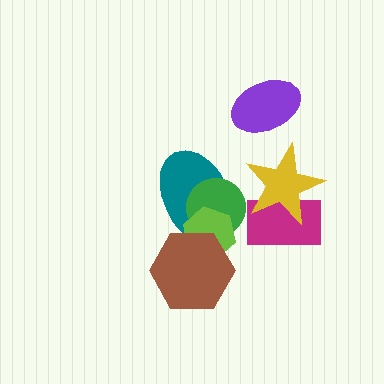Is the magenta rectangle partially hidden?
Yes, it is partially covered by another shape.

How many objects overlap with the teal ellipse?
3 objects overlap with the teal ellipse.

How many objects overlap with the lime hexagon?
3 objects overlap with the lime hexagon.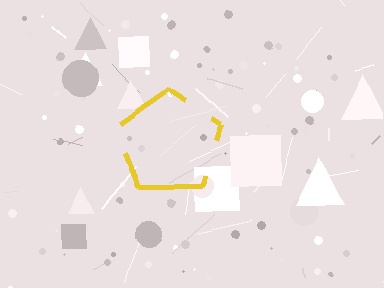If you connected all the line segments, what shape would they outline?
They would outline a pentagon.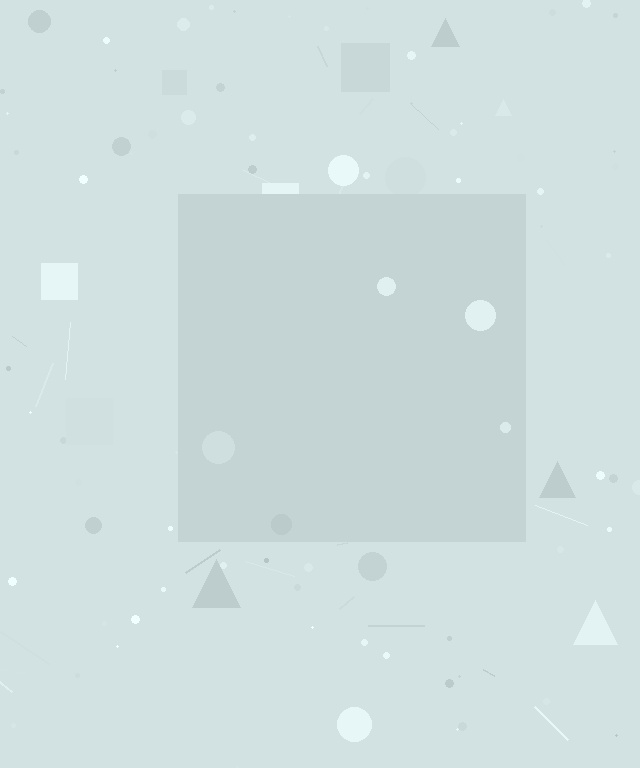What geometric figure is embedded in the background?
A square is embedded in the background.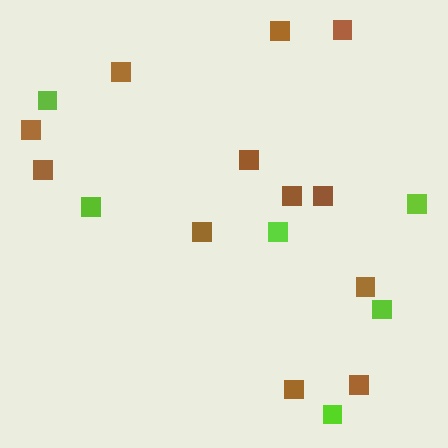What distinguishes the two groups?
There are 2 groups: one group of lime squares (6) and one group of brown squares (12).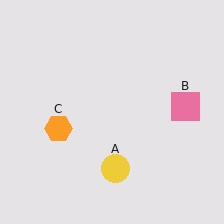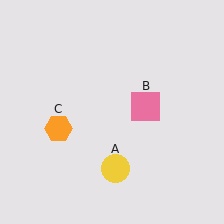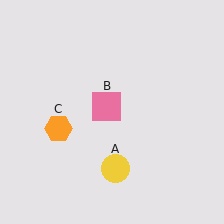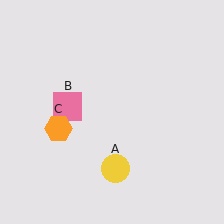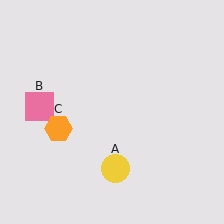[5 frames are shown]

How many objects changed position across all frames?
1 object changed position: pink square (object B).